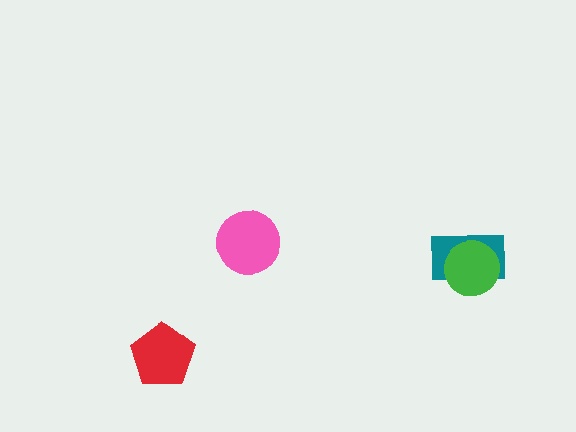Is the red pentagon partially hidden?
No, no other shape covers it.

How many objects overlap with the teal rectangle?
1 object overlaps with the teal rectangle.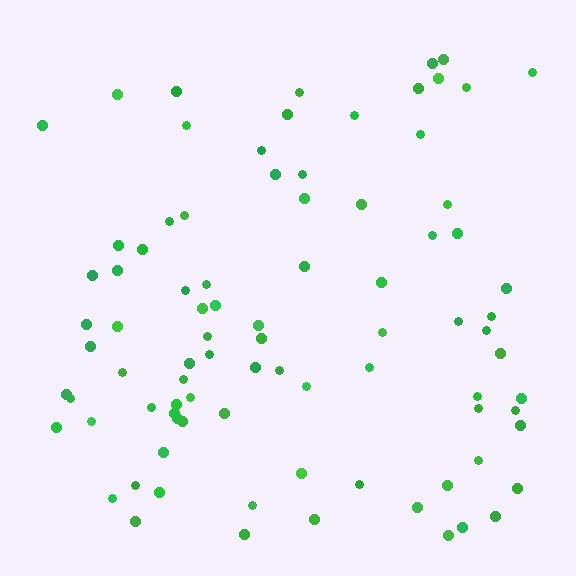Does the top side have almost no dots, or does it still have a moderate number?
Still a moderate number, just noticeably fewer than the bottom.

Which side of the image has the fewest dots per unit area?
The top.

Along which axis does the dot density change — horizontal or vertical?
Vertical.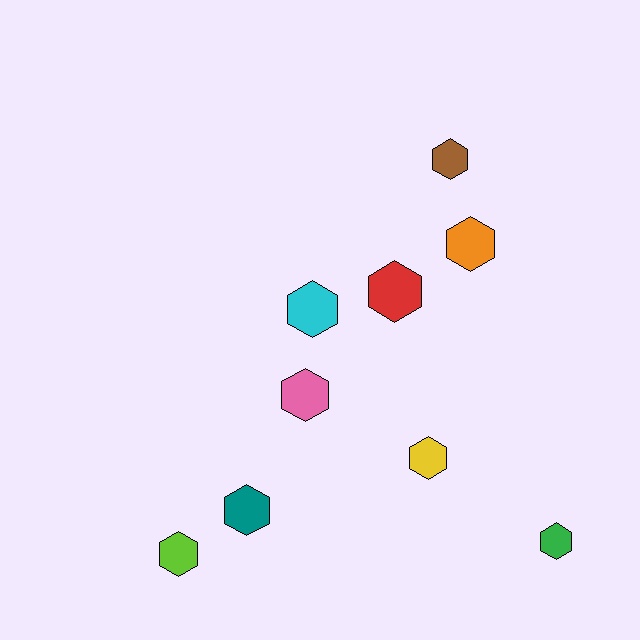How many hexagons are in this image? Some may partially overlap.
There are 9 hexagons.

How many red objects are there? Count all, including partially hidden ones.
There is 1 red object.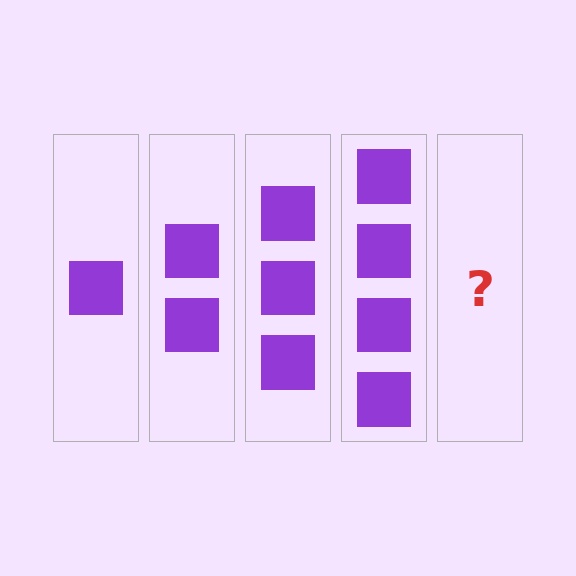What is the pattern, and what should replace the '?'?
The pattern is that each step adds one more square. The '?' should be 5 squares.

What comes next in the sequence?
The next element should be 5 squares.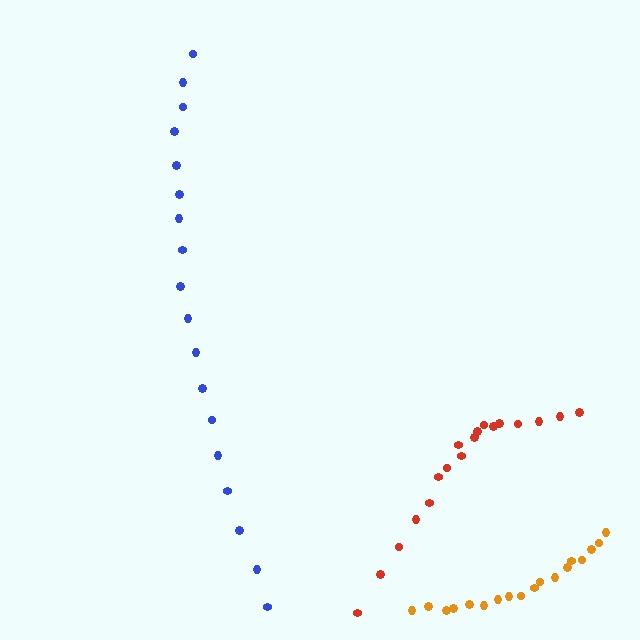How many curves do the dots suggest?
There are 3 distinct paths.